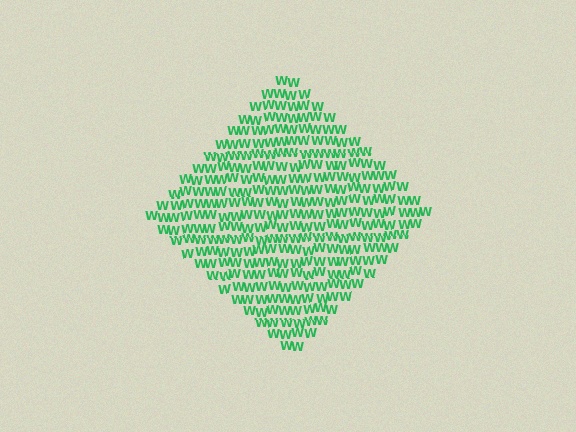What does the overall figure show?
The overall figure shows a diamond.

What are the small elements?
The small elements are letter W's.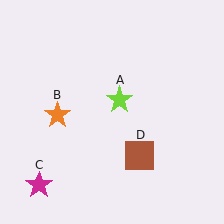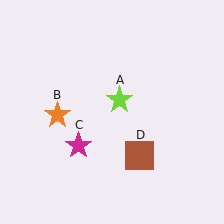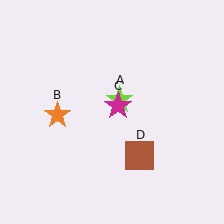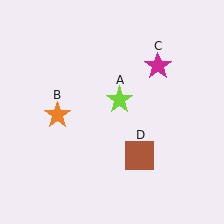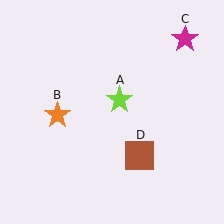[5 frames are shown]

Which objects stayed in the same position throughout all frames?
Lime star (object A) and orange star (object B) and brown square (object D) remained stationary.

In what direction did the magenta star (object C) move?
The magenta star (object C) moved up and to the right.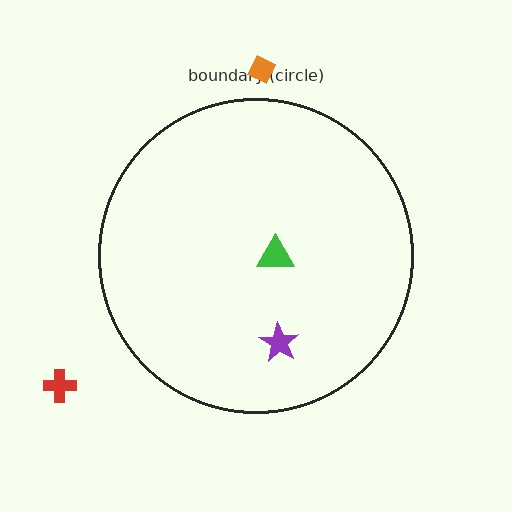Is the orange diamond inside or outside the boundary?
Outside.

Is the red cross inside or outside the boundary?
Outside.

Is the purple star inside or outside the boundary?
Inside.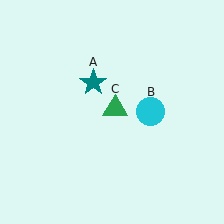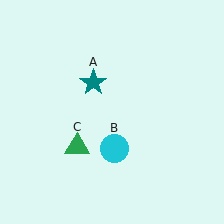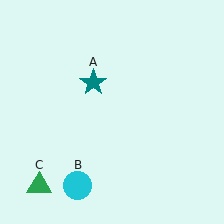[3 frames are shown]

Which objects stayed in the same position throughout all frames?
Teal star (object A) remained stationary.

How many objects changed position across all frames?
2 objects changed position: cyan circle (object B), green triangle (object C).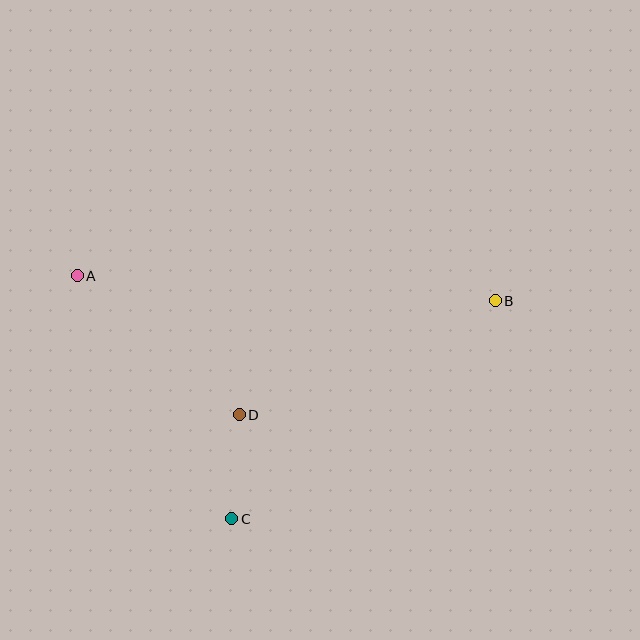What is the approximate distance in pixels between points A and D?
The distance between A and D is approximately 213 pixels.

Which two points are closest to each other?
Points C and D are closest to each other.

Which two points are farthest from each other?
Points A and B are farthest from each other.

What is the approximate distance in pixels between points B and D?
The distance between B and D is approximately 280 pixels.